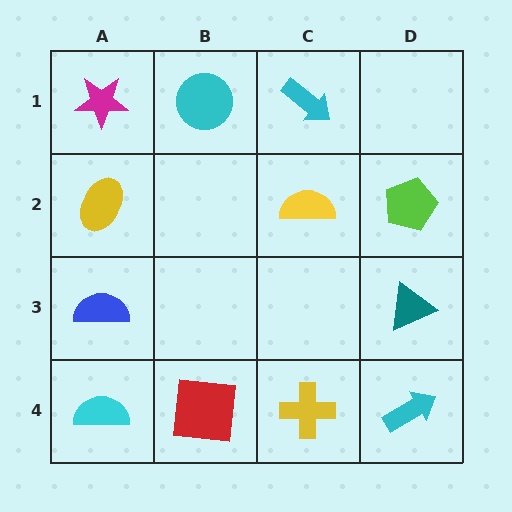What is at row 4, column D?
A cyan arrow.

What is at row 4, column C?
A yellow cross.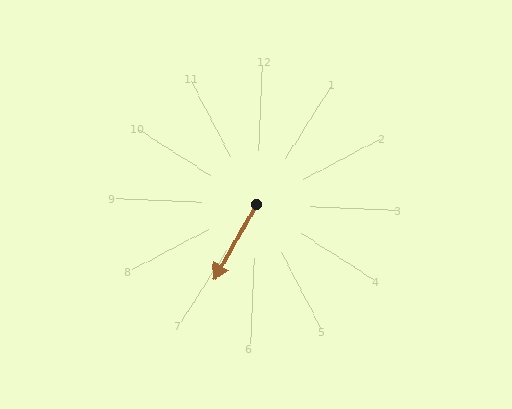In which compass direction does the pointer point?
Southwest.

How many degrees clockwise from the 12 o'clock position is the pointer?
Approximately 207 degrees.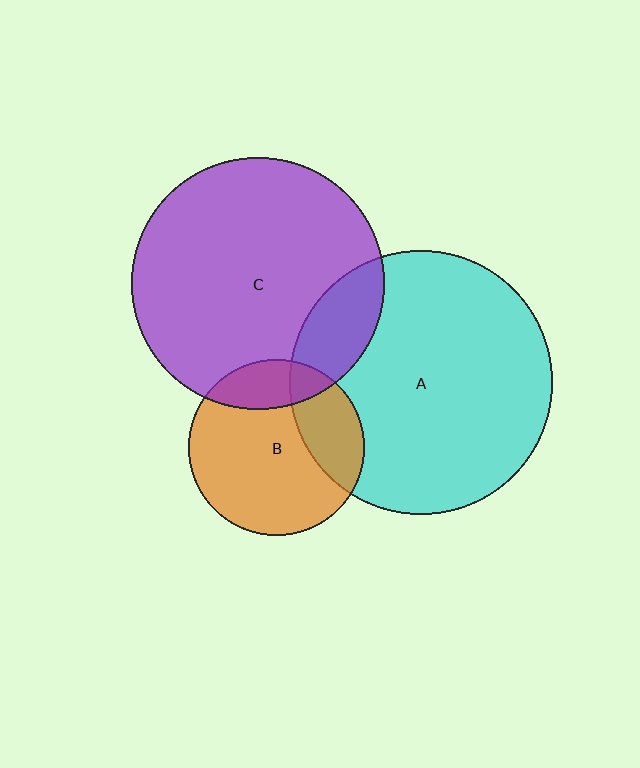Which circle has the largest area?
Circle A (cyan).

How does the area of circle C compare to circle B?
Approximately 2.0 times.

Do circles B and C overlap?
Yes.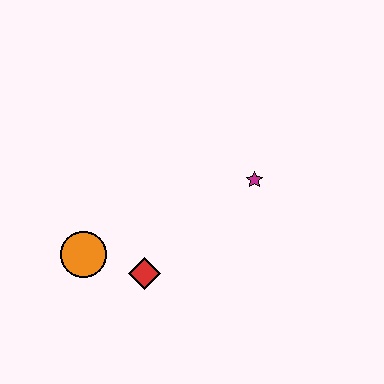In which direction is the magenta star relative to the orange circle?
The magenta star is to the right of the orange circle.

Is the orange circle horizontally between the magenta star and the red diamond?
No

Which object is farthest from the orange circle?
The magenta star is farthest from the orange circle.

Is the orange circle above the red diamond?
Yes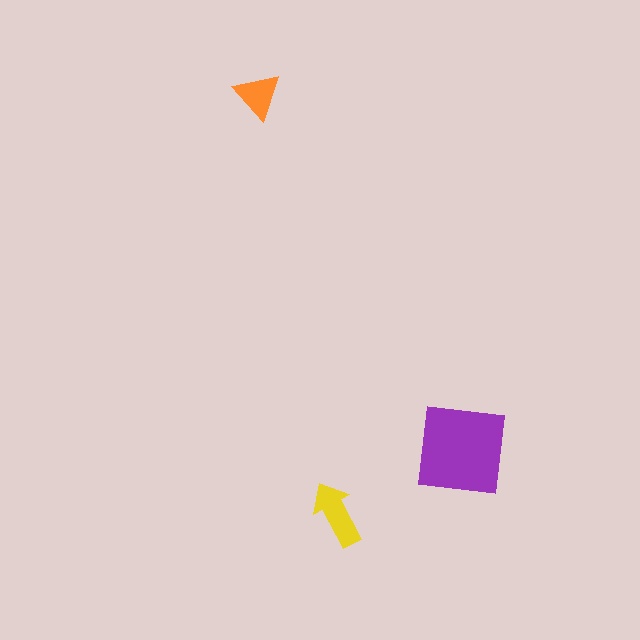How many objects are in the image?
There are 3 objects in the image.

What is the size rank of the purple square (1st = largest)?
1st.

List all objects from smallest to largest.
The orange triangle, the yellow arrow, the purple square.